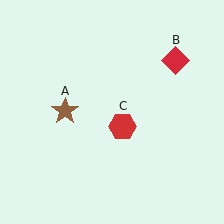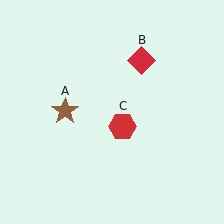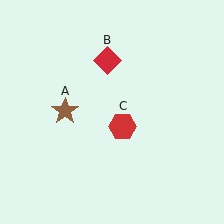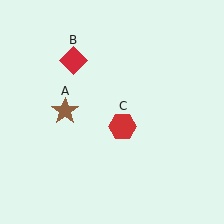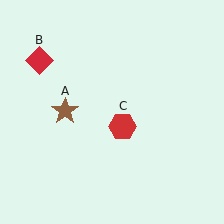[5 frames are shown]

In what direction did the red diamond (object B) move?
The red diamond (object B) moved left.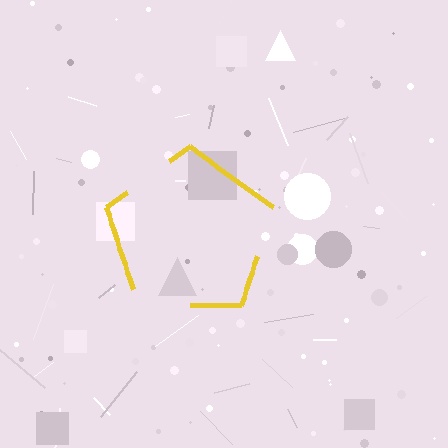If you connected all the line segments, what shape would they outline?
They would outline a pentagon.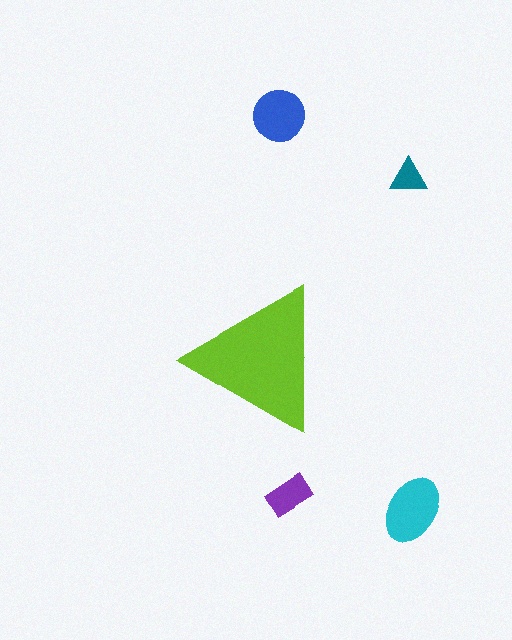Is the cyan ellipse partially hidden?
No, the cyan ellipse is fully visible.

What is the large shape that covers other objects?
A lime triangle.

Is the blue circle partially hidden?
No, the blue circle is fully visible.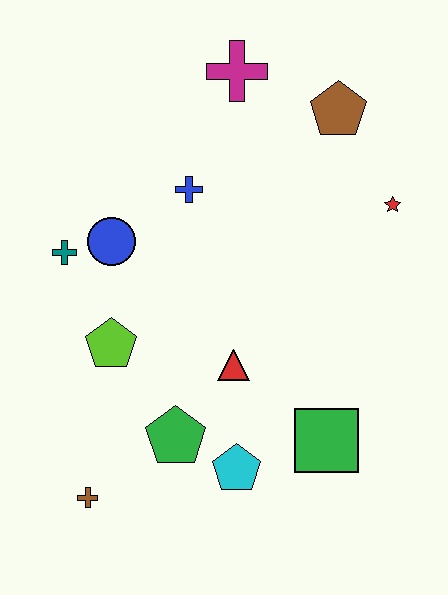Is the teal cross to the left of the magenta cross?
Yes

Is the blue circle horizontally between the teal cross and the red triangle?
Yes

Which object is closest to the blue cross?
The blue circle is closest to the blue cross.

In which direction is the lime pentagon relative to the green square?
The lime pentagon is to the left of the green square.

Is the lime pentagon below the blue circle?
Yes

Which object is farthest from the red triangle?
The magenta cross is farthest from the red triangle.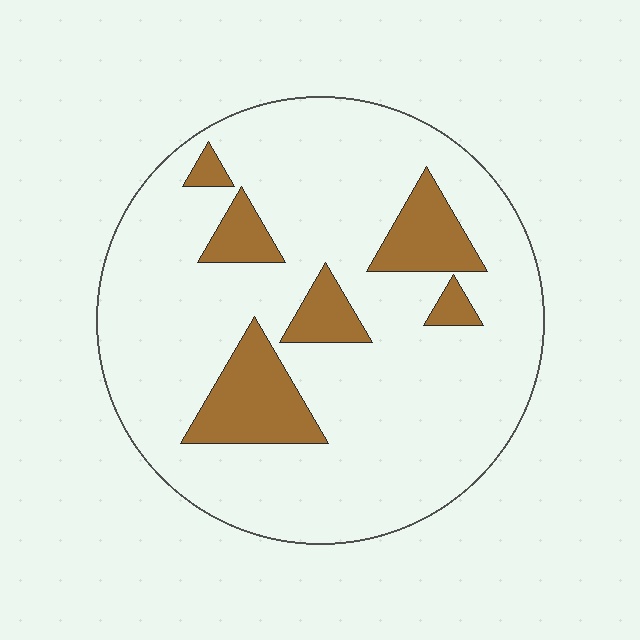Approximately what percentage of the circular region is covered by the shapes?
Approximately 15%.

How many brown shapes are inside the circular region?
6.